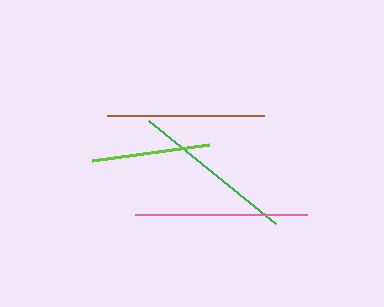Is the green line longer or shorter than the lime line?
The green line is longer than the lime line.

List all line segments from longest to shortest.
From longest to shortest: pink, green, brown, lime.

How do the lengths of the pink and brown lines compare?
The pink and brown lines are approximately the same length.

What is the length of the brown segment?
The brown segment is approximately 157 pixels long.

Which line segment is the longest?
The pink line is the longest at approximately 171 pixels.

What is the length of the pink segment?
The pink segment is approximately 171 pixels long.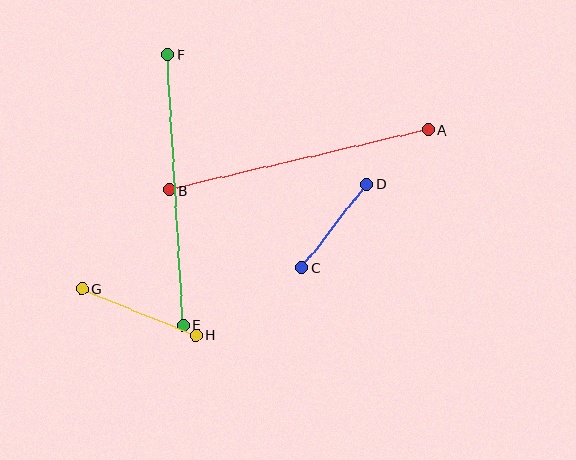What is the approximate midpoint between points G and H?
The midpoint is at approximately (139, 312) pixels.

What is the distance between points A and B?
The distance is approximately 266 pixels.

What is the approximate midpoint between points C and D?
The midpoint is at approximately (334, 226) pixels.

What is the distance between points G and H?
The distance is approximately 123 pixels.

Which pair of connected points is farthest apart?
Points E and F are farthest apart.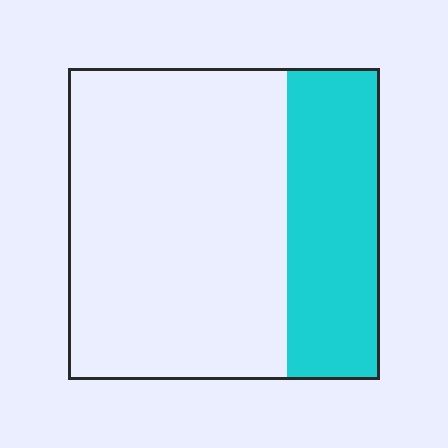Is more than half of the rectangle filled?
No.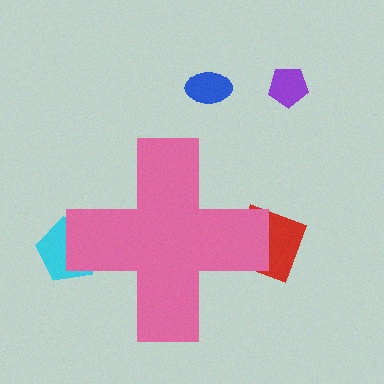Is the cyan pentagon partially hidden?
Yes, the cyan pentagon is partially hidden behind the pink cross.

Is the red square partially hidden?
Yes, the red square is partially hidden behind the pink cross.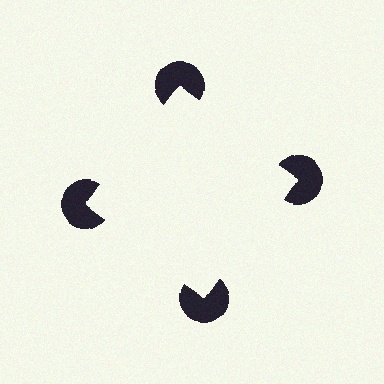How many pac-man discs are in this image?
There are 4 — one at each vertex of the illusory square.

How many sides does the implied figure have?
4 sides.